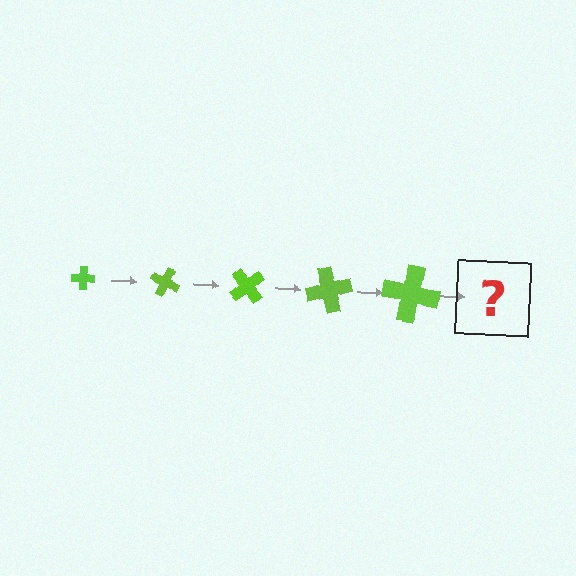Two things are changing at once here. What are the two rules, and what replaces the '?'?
The two rules are that the cross grows larger each step and it rotates 25 degrees each step. The '?' should be a cross, larger than the previous one and rotated 125 degrees from the start.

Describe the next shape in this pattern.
It should be a cross, larger than the previous one and rotated 125 degrees from the start.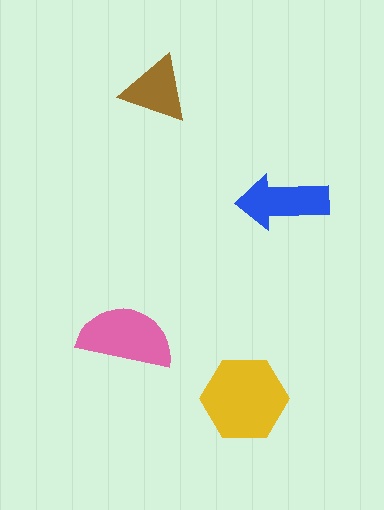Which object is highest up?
The brown triangle is topmost.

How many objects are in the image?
There are 4 objects in the image.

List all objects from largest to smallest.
The yellow hexagon, the pink semicircle, the blue arrow, the brown triangle.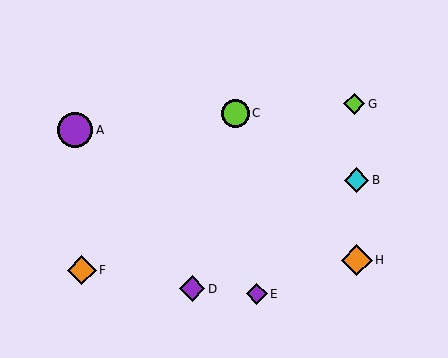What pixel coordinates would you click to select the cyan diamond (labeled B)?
Click at (356, 180) to select the cyan diamond B.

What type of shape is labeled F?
Shape F is an orange diamond.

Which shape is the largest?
The purple circle (labeled A) is the largest.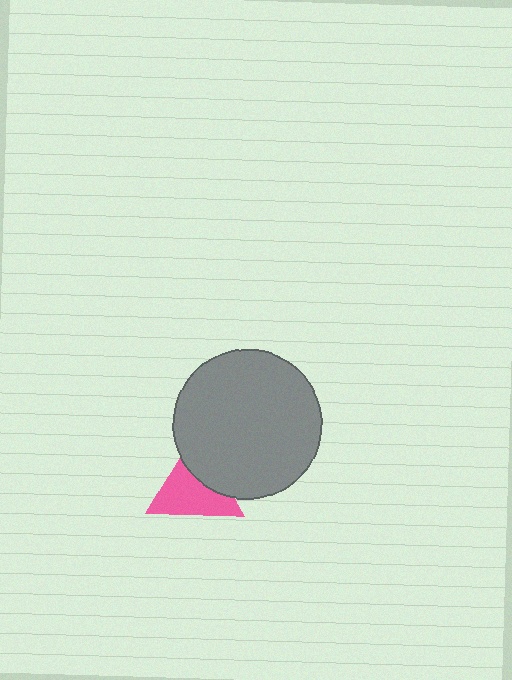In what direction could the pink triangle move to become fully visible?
The pink triangle could move toward the lower-left. That would shift it out from behind the gray circle entirely.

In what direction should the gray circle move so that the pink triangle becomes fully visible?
The gray circle should move toward the upper-right. That is the shortest direction to clear the overlap and leave the pink triangle fully visible.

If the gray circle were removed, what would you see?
You would see the complete pink triangle.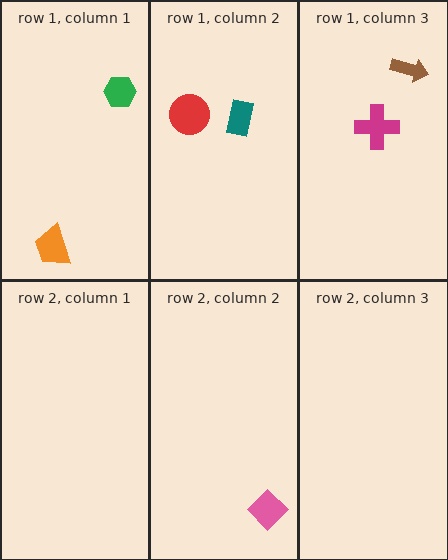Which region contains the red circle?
The row 1, column 2 region.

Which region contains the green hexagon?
The row 1, column 1 region.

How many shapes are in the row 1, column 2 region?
2.